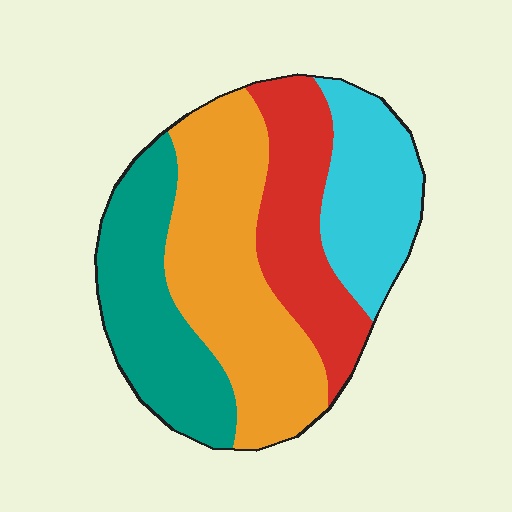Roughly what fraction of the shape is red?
Red takes up less than a quarter of the shape.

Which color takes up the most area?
Orange, at roughly 35%.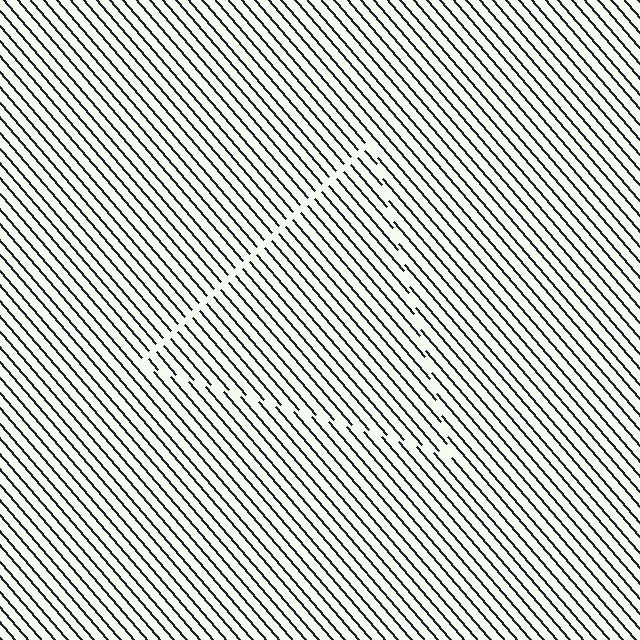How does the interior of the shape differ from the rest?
The interior of the shape contains the same grating, shifted by half a period — the contour is defined by the phase discontinuity where line-ends from the inner and outer gratings abut.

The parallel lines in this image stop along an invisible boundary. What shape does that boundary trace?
An illusory triangle. The interior of the shape contains the same grating, shifted by half a period — the contour is defined by the phase discontinuity where line-ends from the inner and outer gratings abut.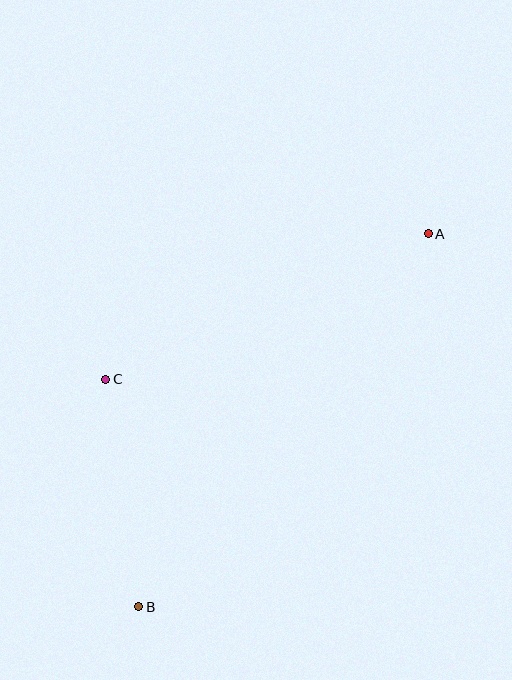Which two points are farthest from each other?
Points A and B are farthest from each other.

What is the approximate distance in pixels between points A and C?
The distance between A and C is approximately 354 pixels.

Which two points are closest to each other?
Points B and C are closest to each other.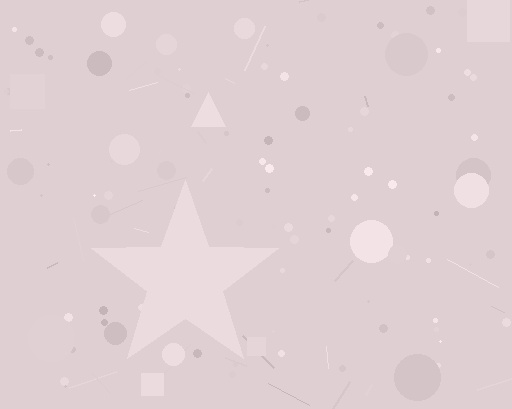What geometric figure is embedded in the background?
A star is embedded in the background.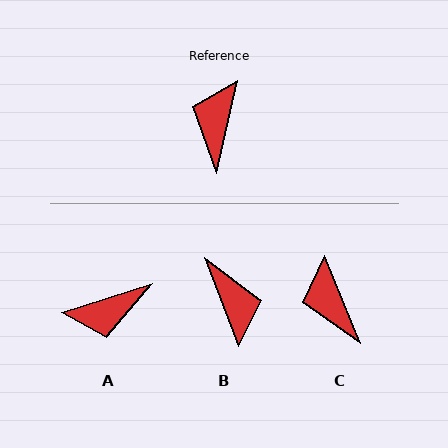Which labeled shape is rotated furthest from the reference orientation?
B, about 147 degrees away.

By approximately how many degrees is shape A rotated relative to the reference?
Approximately 120 degrees counter-clockwise.